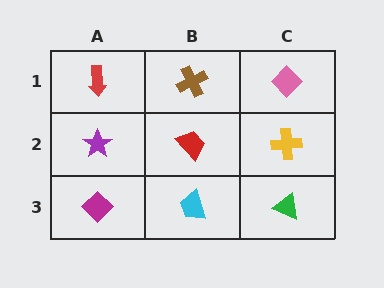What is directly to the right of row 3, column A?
A cyan trapezoid.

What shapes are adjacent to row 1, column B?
A red trapezoid (row 2, column B), a red arrow (row 1, column A), a pink diamond (row 1, column C).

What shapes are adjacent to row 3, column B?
A red trapezoid (row 2, column B), a magenta diamond (row 3, column A), a green triangle (row 3, column C).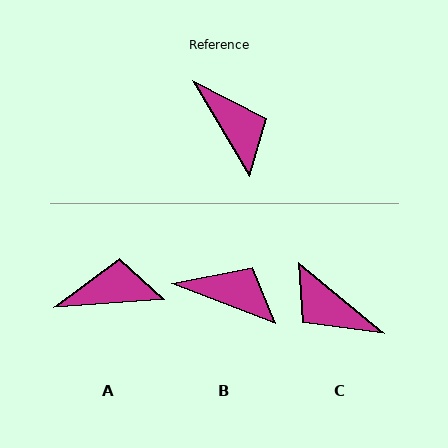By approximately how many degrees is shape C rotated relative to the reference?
Approximately 161 degrees clockwise.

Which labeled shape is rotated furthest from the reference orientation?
C, about 161 degrees away.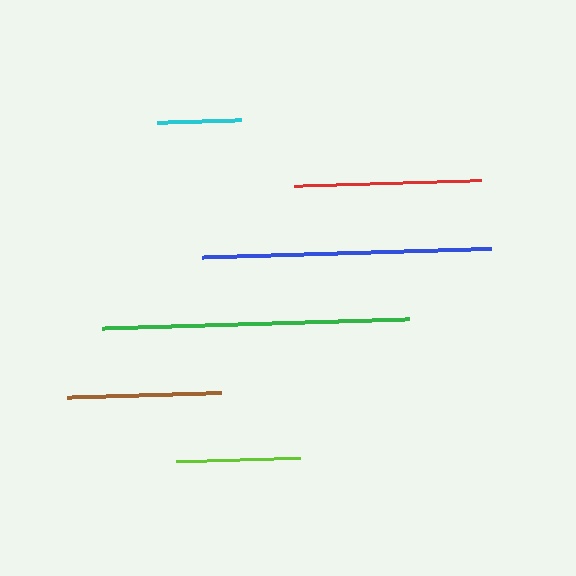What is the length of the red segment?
The red segment is approximately 187 pixels long.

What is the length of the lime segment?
The lime segment is approximately 124 pixels long.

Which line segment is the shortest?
The cyan line is the shortest at approximately 85 pixels.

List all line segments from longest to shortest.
From longest to shortest: green, blue, red, brown, lime, cyan.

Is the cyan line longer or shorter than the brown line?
The brown line is longer than the cyan line.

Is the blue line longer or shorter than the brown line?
The blue line is longer than the brown line.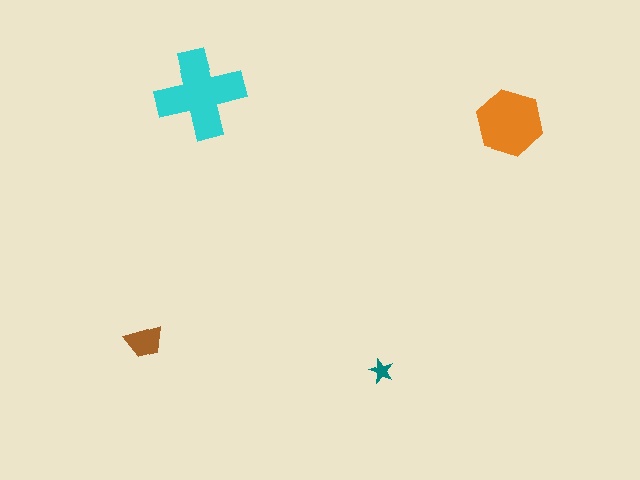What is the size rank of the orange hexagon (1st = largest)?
2nd.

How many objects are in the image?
There are 4 objects in the image.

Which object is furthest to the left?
The brown trapezoid is leftmost.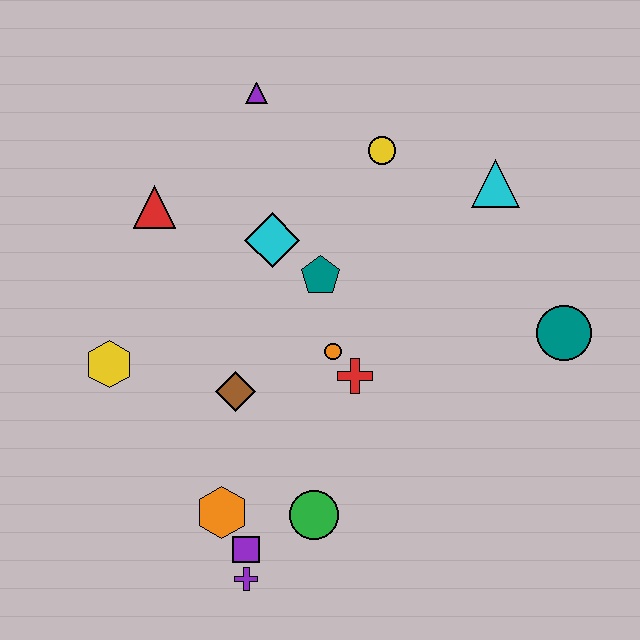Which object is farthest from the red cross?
The purple triangle is farthest from the red cross.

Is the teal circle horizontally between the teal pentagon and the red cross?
No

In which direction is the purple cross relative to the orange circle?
The purple cross is below the orange circle.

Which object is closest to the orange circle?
The red cross is closest to the orange circle.